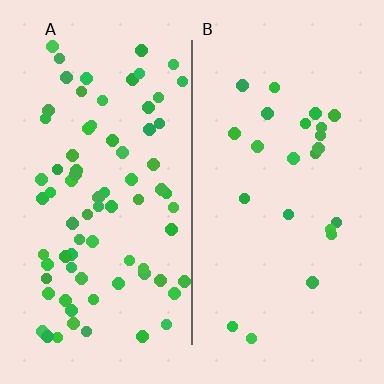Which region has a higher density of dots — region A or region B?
A (the left).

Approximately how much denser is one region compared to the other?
Approximately 3.3× — region A over region B.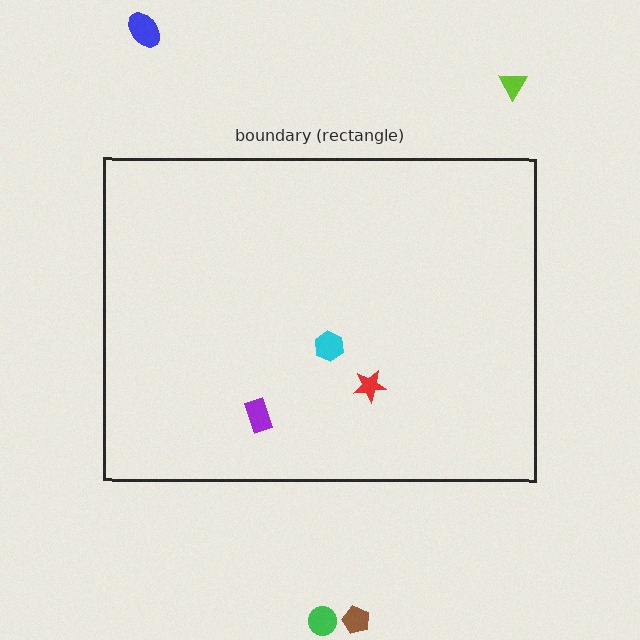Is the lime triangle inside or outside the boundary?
Outside.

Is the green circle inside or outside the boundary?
Outside.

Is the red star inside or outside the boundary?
Inside.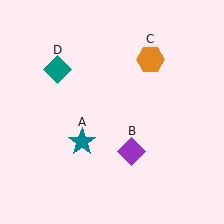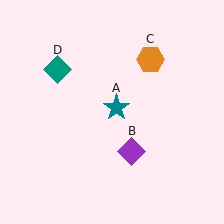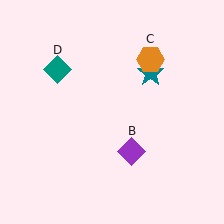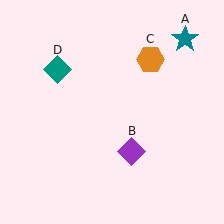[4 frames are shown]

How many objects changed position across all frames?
1 object changed position: teal star (object A).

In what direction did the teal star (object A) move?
The teal star (object A) moved up and to the right.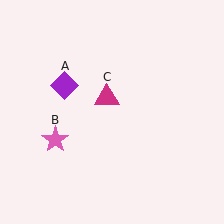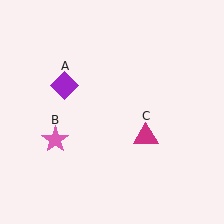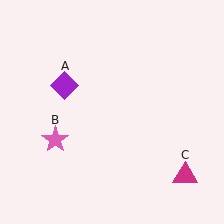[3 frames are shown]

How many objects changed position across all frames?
1 object changed position: magenta triangle (object C).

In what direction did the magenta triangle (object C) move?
The magenta triangle (object C) moved down and to the right.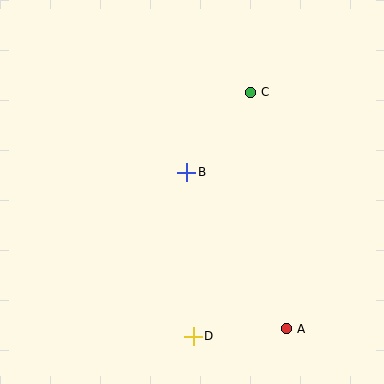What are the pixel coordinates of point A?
Point A is at (286, 329).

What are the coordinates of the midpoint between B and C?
The midpoint between B and C is at (219, 132).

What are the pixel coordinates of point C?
Point C is at (250, 92).